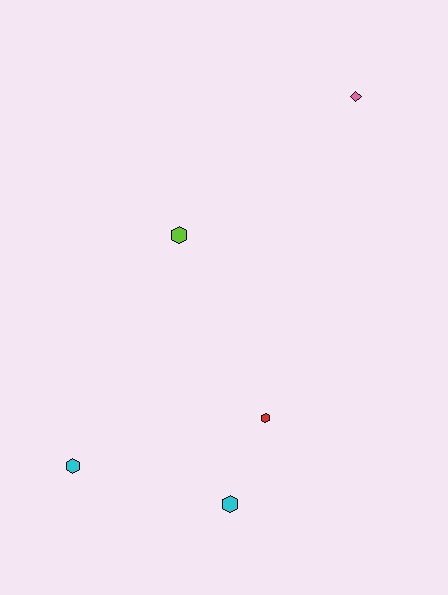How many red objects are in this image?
There is 1 red object.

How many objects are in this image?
There are 5 objects.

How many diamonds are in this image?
There is 1 diamond.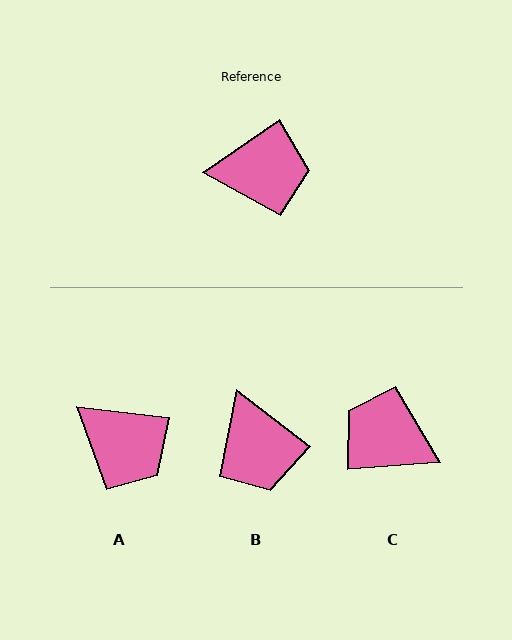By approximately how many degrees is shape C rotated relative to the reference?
Approximately 150 degrees counter-clockwise.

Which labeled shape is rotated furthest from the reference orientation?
C, about 150 degrees away.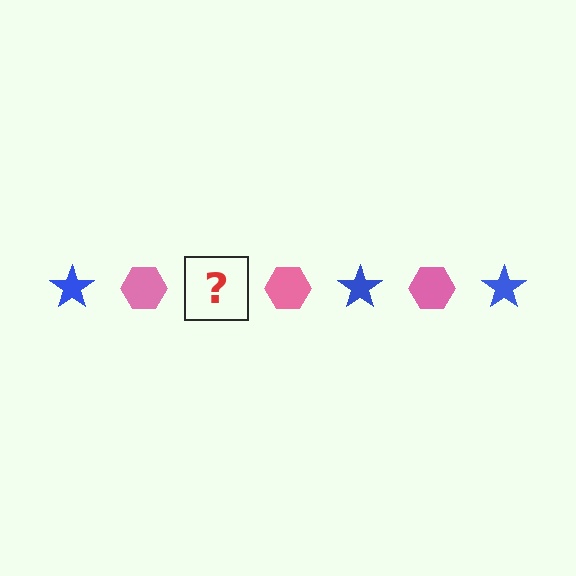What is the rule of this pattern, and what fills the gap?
The rule is that the pattern alternates between blue star and pink hexagon. The gap should be filled with a blue star.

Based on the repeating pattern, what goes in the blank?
The blank should be a blue star.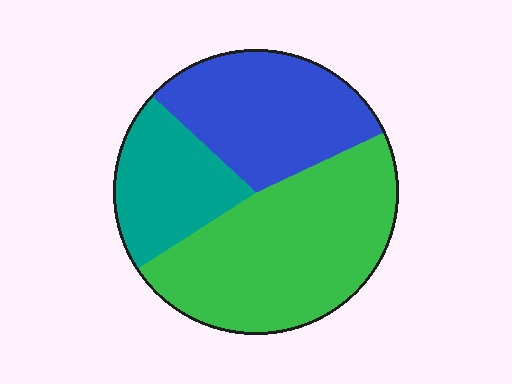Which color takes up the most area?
Green, at roughly 50%.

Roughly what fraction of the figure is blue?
Blue covers roughly 30% of the figure.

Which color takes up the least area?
Teal, at roughly 20%.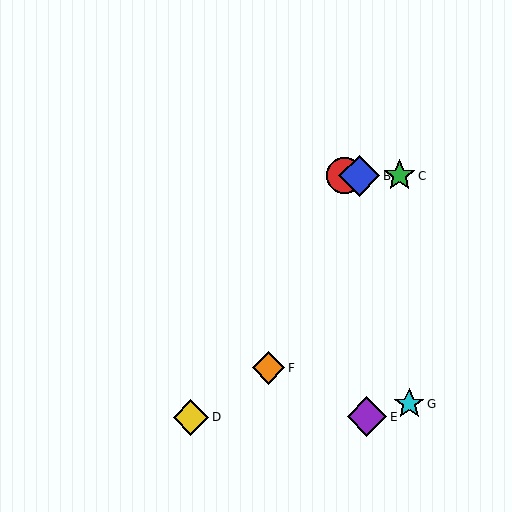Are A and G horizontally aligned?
No, A is at y≈176 and G is at y≈404.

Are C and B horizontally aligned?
Yes, both are at y≈176.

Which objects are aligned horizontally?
Objects A, B, C are aligned horizontally.